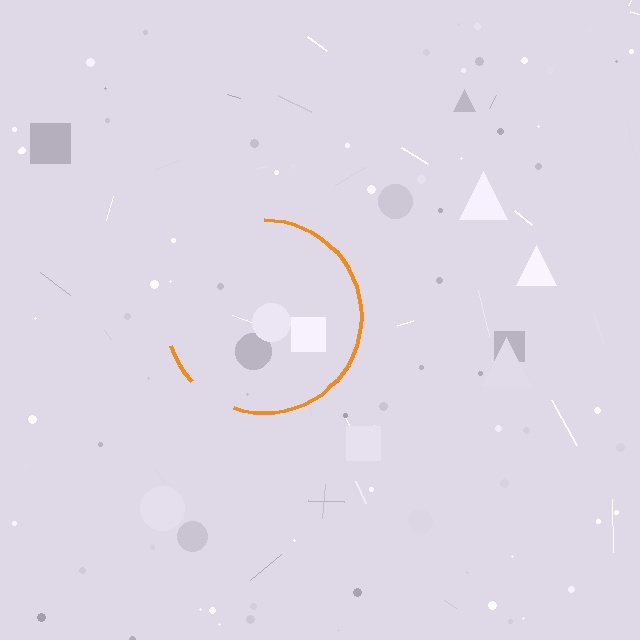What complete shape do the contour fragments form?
The contour fragments form a circle.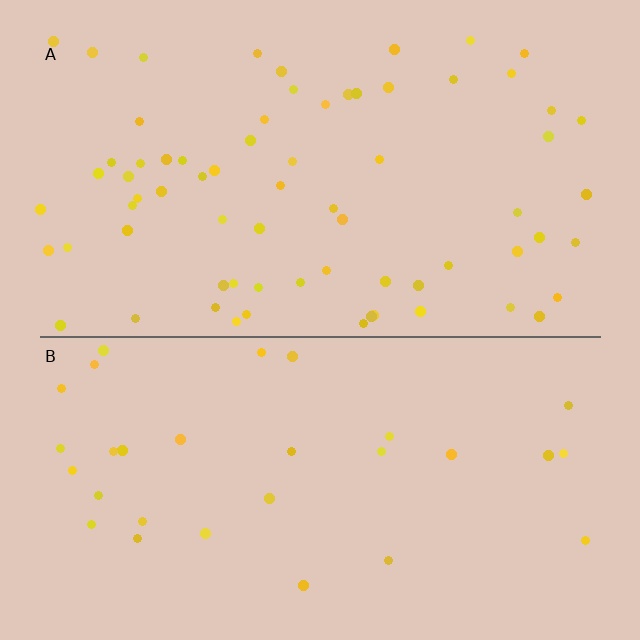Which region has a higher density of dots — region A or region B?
A (the top).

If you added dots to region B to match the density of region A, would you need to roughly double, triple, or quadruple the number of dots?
Approximately double.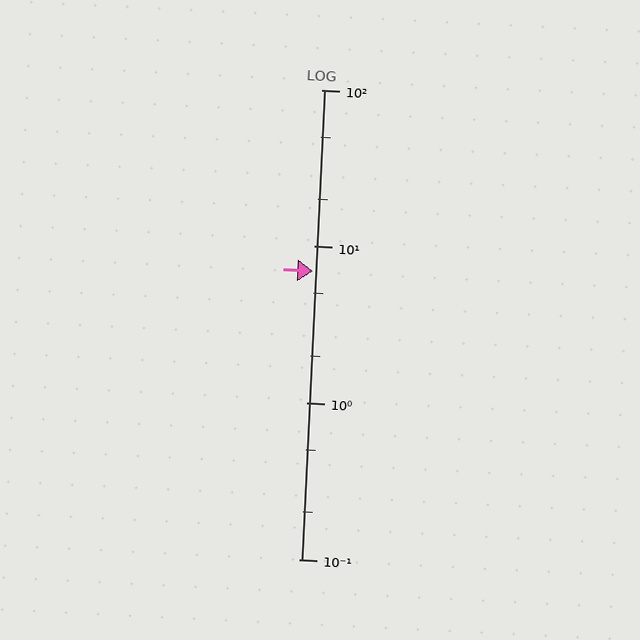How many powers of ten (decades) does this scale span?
The scale spans 3 decades, from 0.1 to 100.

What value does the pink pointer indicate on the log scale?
The pointer indicates approximately 6.9.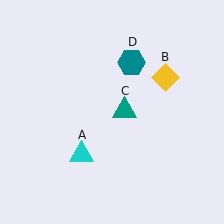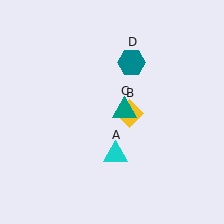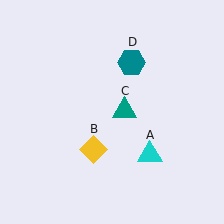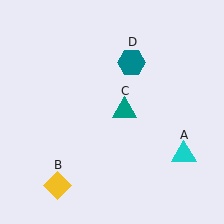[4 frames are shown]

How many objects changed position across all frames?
2 objects changed position: cyan triangle (object A), yellow diamond (object B).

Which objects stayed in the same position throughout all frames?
Teal triangle (object C) and teal hexagon (object D) remained stationary.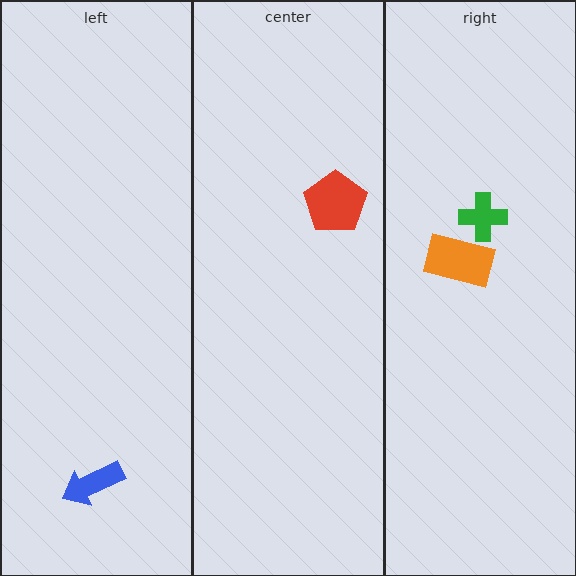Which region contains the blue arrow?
The left region.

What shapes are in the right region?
The orange rectangle, the green cross.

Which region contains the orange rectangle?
The right region.